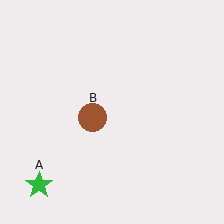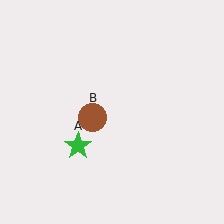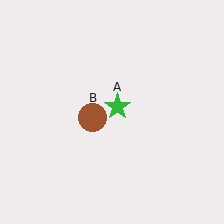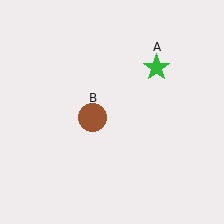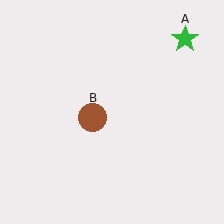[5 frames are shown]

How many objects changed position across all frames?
1 object changed position: green star (object A).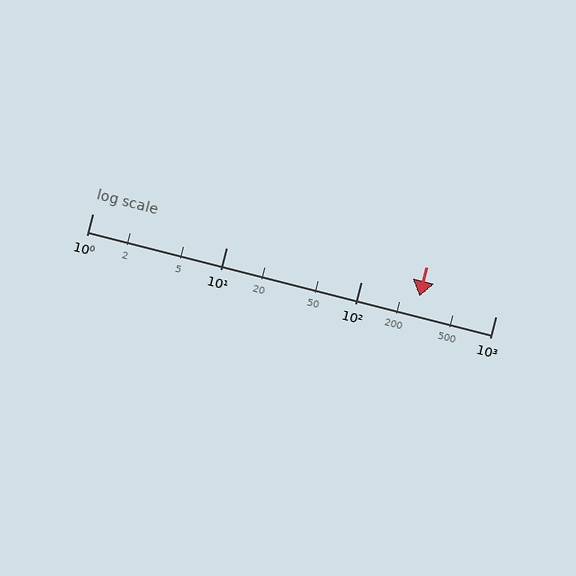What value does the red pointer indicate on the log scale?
The pointer indicates approximately 270.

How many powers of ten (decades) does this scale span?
The scale spans 3 decades, from 1 to 1000.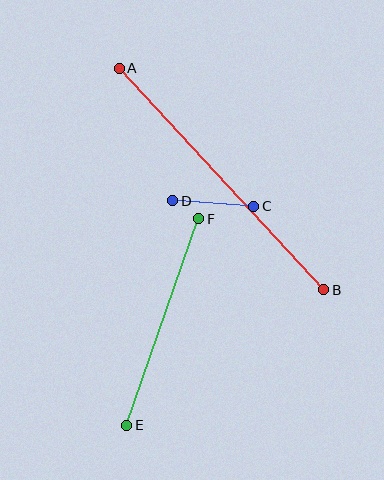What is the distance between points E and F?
The distance is approximately 219 pixels.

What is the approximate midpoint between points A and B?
The midpoint is at approximately (221, 179) pixels.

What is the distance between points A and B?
The distance is approximately 301 pixels.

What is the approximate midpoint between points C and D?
The midpoint is at approximately (213, 203) pixels.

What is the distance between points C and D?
The distance is approximately 82 pixels.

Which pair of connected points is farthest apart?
Points A and B are farthest apart.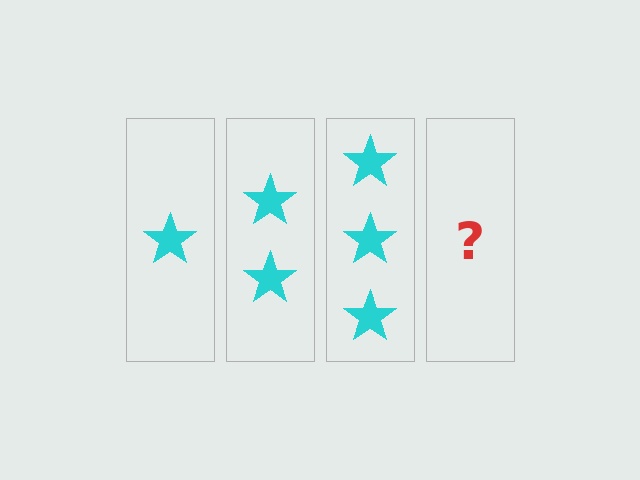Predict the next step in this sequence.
The next step is 4 stars.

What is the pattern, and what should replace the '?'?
The pattern is that each step adds one more star. The '?' should be 4 stars.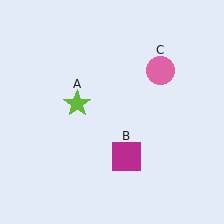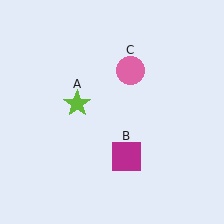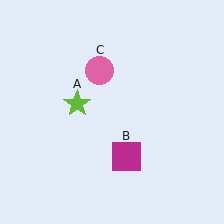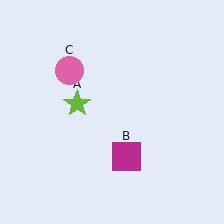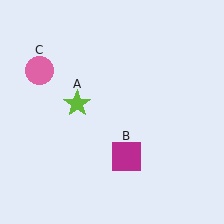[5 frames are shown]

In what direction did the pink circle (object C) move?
The pink circle (object C) moved left.